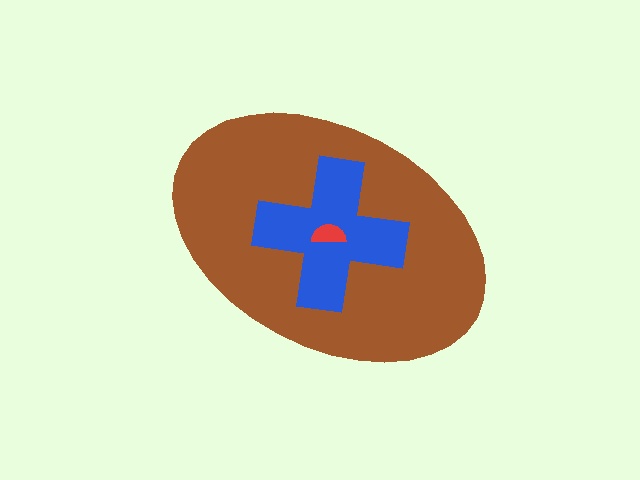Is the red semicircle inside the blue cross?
Yes.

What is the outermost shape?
The brown ellipse.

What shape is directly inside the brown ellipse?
The blue cross.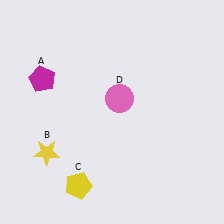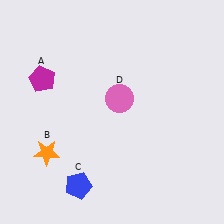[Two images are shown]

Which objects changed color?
B changed from yellow to orange. C changed from yellow to blue.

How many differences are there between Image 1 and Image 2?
There are 2 differences between the two images.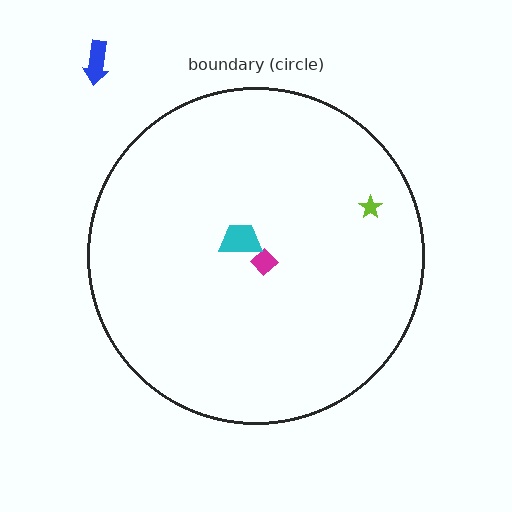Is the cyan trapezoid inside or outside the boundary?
Inside.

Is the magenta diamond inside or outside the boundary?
Inside.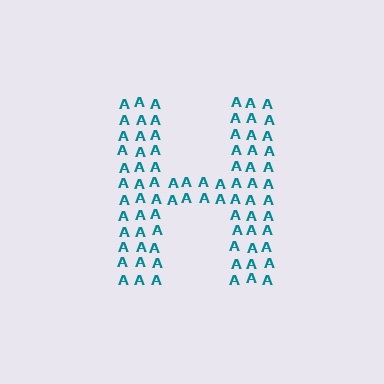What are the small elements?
The small elements are letter A's.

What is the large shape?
The large shape is the letter H.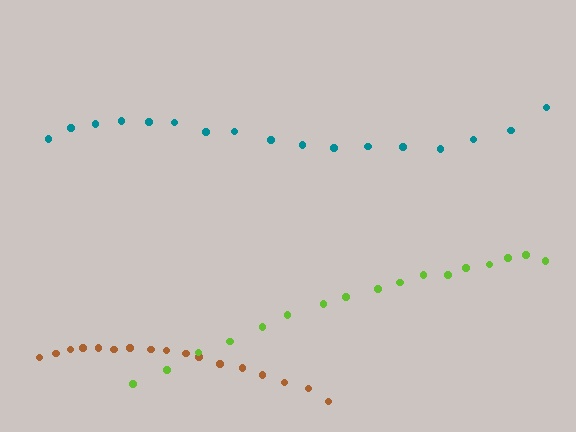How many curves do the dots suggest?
There are 3 distinct paths.